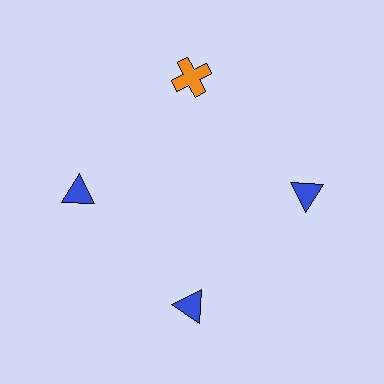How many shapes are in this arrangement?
There are 4 shapes arranged in a ring pattern.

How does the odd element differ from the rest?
It differs in both color (orange instead of blue) and shape (cross instead of triangle).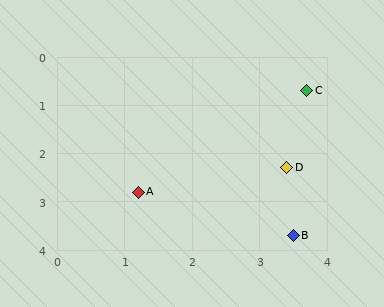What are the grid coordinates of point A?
Point A is at approximately (1.2, 2.8).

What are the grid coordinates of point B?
Point B is at approximately (3.5, 3.7).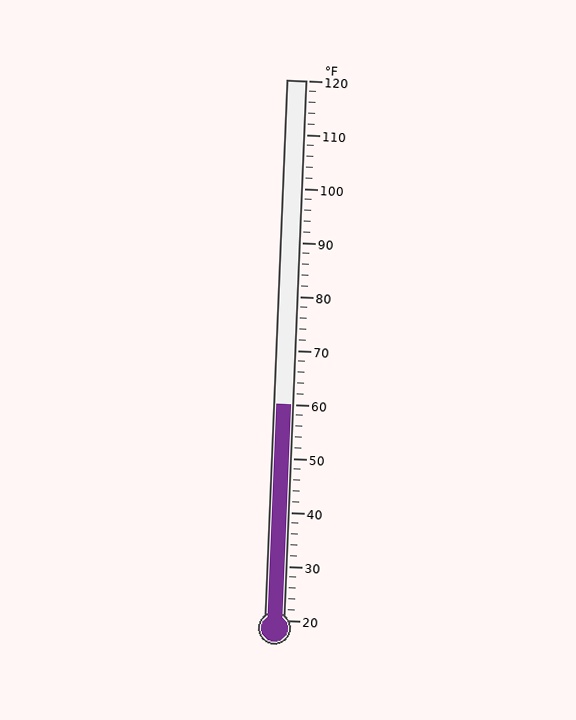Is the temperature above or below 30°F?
The temperature is above 30°F.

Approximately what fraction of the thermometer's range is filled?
The thermometer is filled to approximately 40% of its range.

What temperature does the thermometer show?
The thermometer shows approximately 60°F.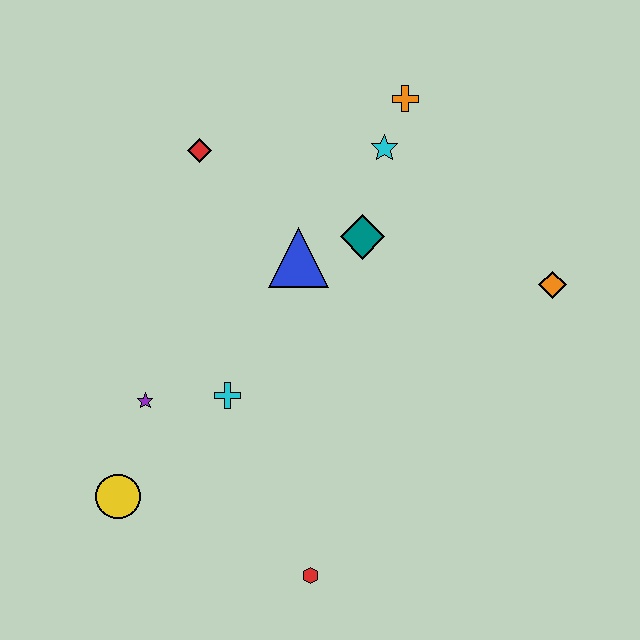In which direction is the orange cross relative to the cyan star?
The orange cross is above the cyan star.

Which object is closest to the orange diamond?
The teal diamond is closest to the orange diamond.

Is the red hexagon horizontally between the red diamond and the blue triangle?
No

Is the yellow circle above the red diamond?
No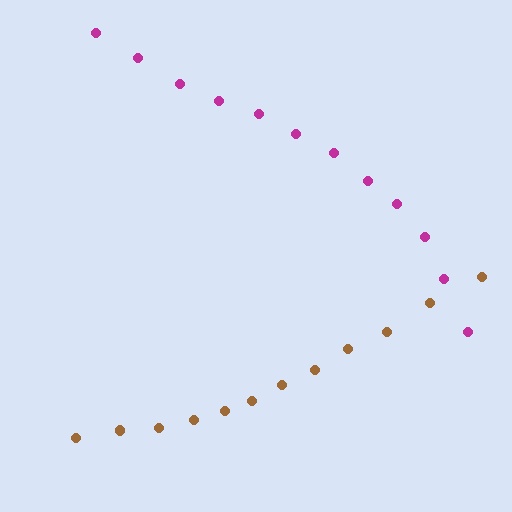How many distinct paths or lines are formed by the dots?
There are 2 distinct paths.